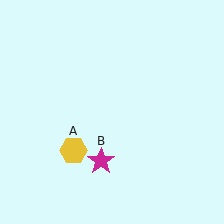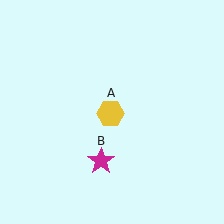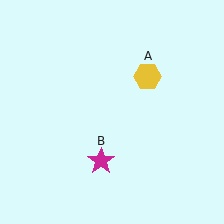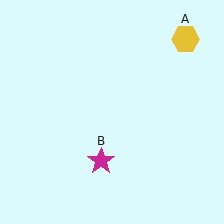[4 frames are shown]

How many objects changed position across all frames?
1 object changed position: yellow hexagon (object A).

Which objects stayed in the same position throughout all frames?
Magenta star (object B) remained stationary.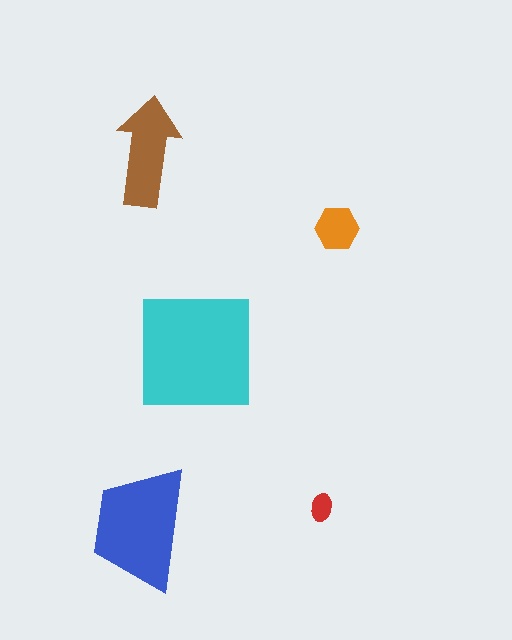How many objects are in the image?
There are 5 objects in the image.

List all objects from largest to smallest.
The cyan square, the blue trapezoid, the brown arrow, the orange hexagon, the red ellipse.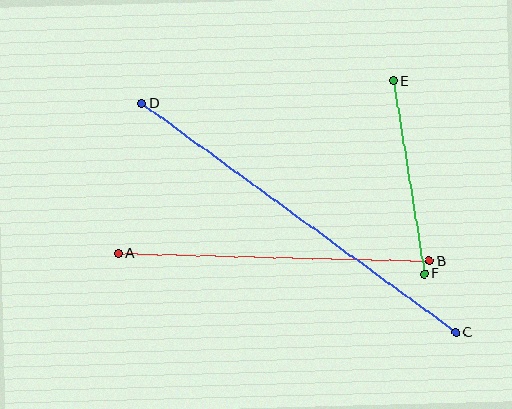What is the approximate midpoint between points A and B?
The midpoint is at approximately (274, 257) pixels.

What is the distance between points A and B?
The distance is approximately 311 pixels.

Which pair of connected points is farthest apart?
Points C and D are farthest apart.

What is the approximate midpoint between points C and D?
The midpoint is at approximately (299, 218) pixels.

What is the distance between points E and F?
The distance is approximately 195 pixels.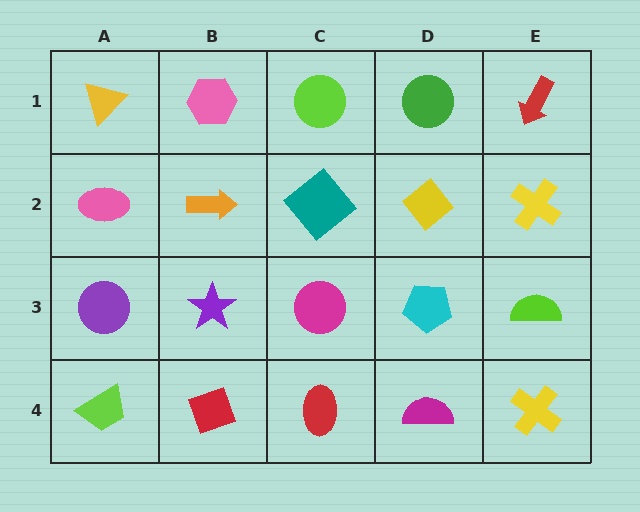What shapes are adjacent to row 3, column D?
A yellow diamond (row 2, column D), a magenta semicircle (row 4, column D), a magenta circle (row 3, column C), a lime semicircle (row 3, column E).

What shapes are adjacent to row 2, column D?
A green circle (row 1, column D), a cyan pentagon (row 3, column D), a teal diamond (row 2, column C), a yellow cross (row 2, column E).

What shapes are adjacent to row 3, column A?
A pink ellipse (row 2, column A), a lime trapezoid (row 4, column A), a purple star (row 3, column B).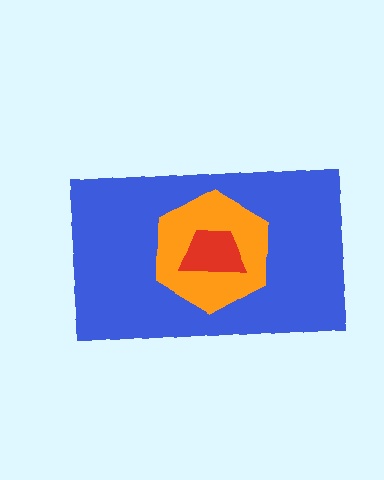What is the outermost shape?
The blue rectangle.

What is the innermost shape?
The red trapezoid.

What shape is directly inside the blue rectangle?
The orange hexagon.